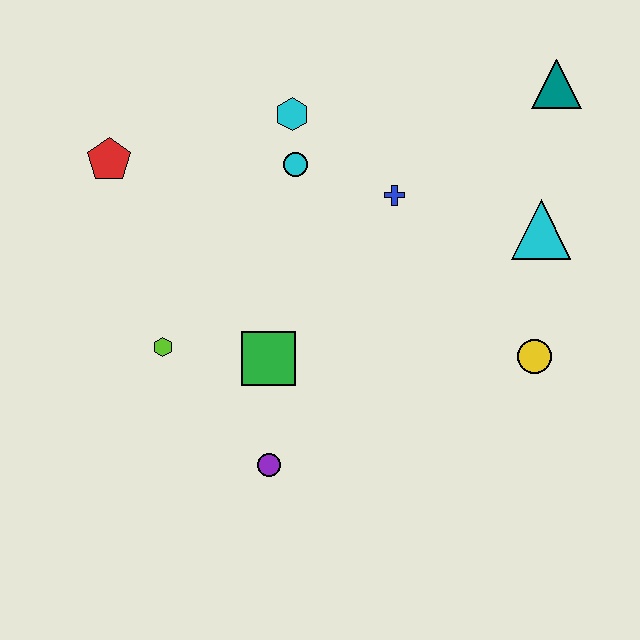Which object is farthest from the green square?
The teal triangle is farthest from the green square.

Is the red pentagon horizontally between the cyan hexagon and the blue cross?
No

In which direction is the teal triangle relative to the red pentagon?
The teal triangle is to the right of the red pentagon.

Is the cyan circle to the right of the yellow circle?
No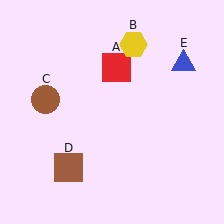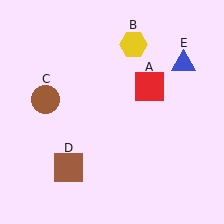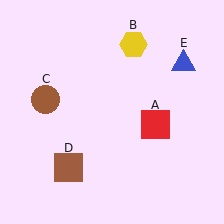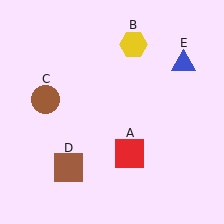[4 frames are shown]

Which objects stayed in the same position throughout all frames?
Yellow hexagon (object B) and brown circle (object C) and brown square (object D) and blue triangle (object E) remained stationary.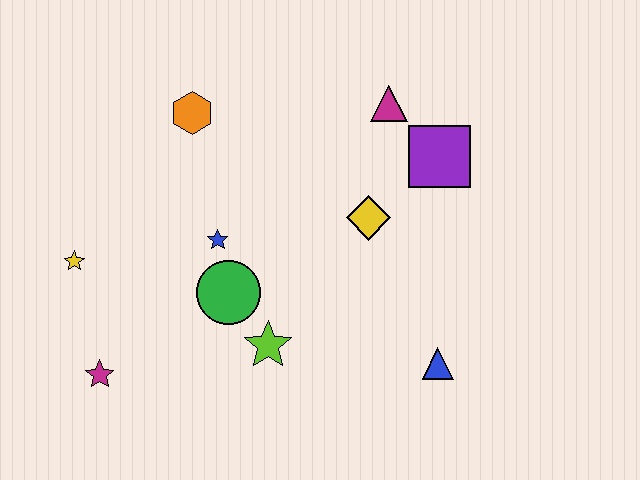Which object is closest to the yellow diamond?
The purple square is closest to the yellow diamond.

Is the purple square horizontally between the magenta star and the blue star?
No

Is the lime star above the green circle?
No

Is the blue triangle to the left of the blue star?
No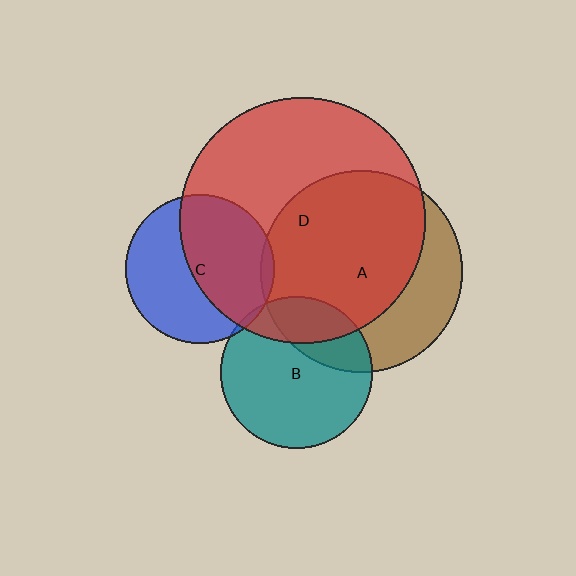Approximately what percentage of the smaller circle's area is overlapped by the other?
Approximately 20%.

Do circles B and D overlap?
Yes.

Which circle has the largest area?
Circle D (red).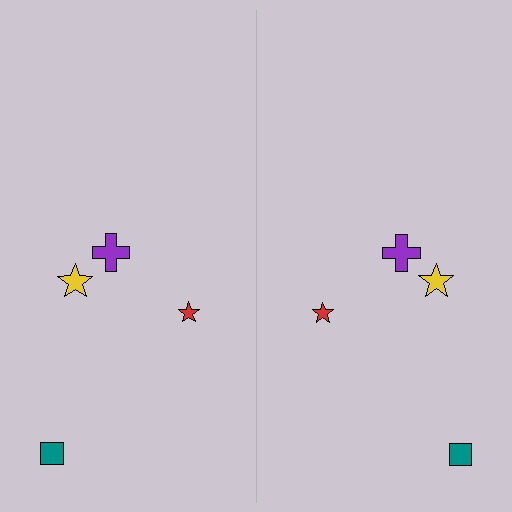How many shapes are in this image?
There are 8 shapes in this image.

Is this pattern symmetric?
Yes, this pattern has bilateral (reflection) symmetry.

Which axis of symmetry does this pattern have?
The pattern has a vertical axis of symmetry running through the center of the image.